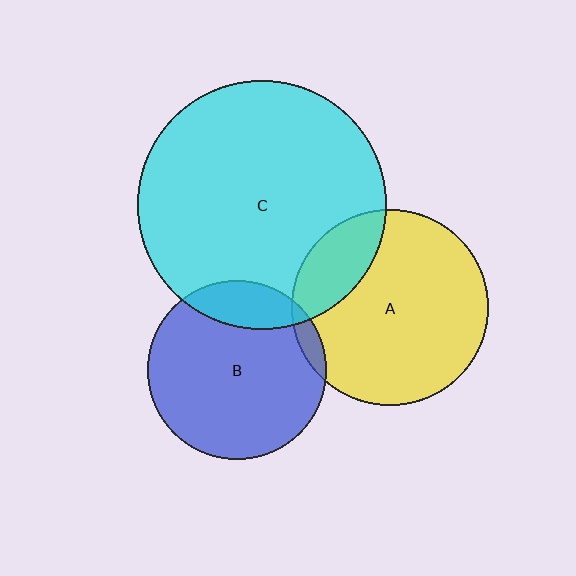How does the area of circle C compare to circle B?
Approximately 1.9 times.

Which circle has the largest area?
Circle C (cyan).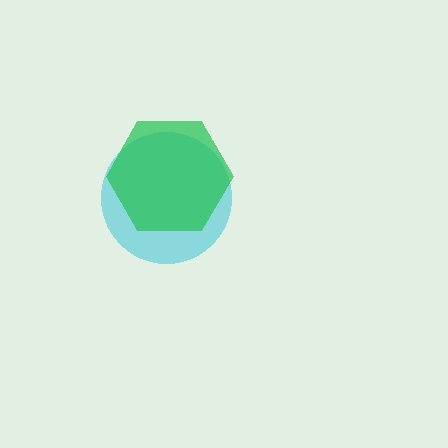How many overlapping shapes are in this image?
There are 2 overlapping shapes in the image.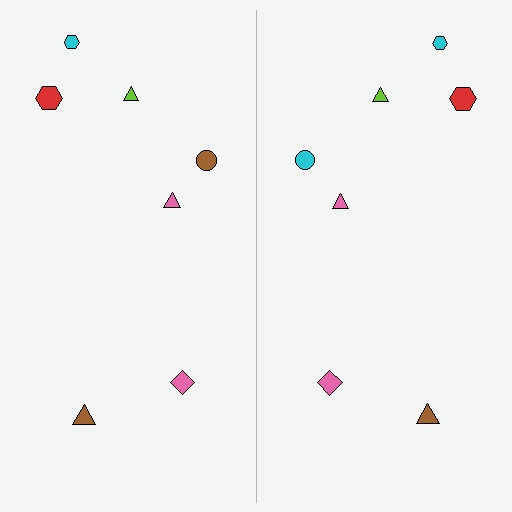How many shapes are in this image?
There are 14 shapes in this image.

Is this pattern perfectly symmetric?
No, the pattern is not perfectly symmetric. The cyan circle on the right side breaks the symmetry — its mirror counterpart is brown.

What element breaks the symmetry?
The cyan circle on the right side breaks the symmetry — its mirror counterpart is brown.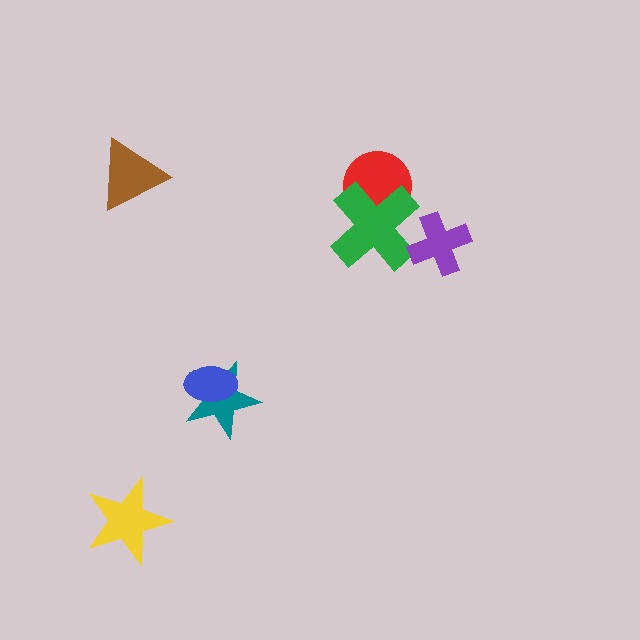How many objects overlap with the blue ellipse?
1 object overlaps with the blue ellipse.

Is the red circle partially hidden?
Yes, it is partially covered by another shape.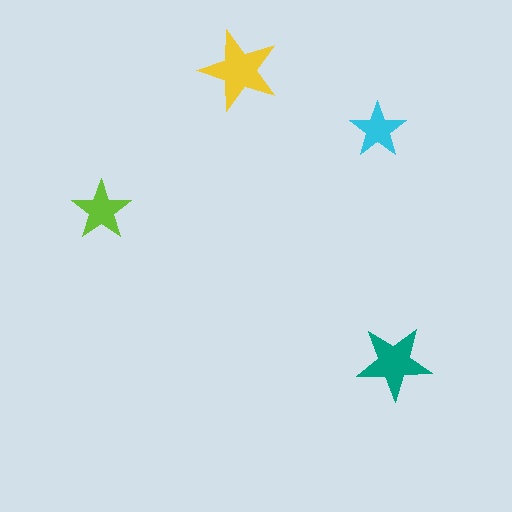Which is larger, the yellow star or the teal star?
The yellow one.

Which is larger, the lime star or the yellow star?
The yellow one.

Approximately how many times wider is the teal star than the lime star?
About 1.5 times wider.